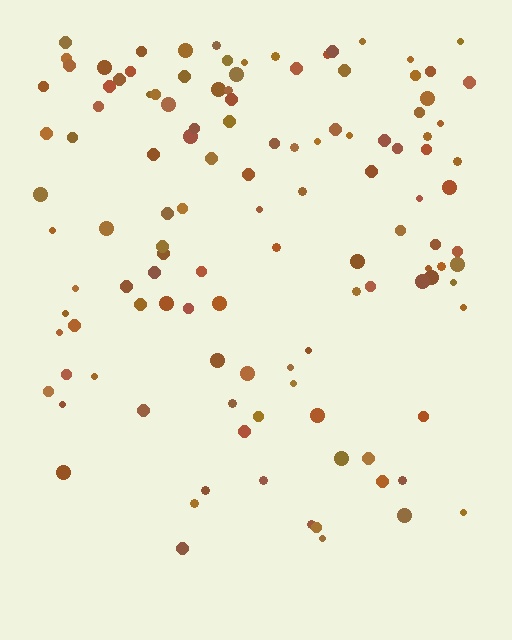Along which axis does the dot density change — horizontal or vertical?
Vertical.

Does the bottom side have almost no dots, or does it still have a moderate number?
Still a moderate number, just noticeably fewer than the top.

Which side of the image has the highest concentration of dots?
The top.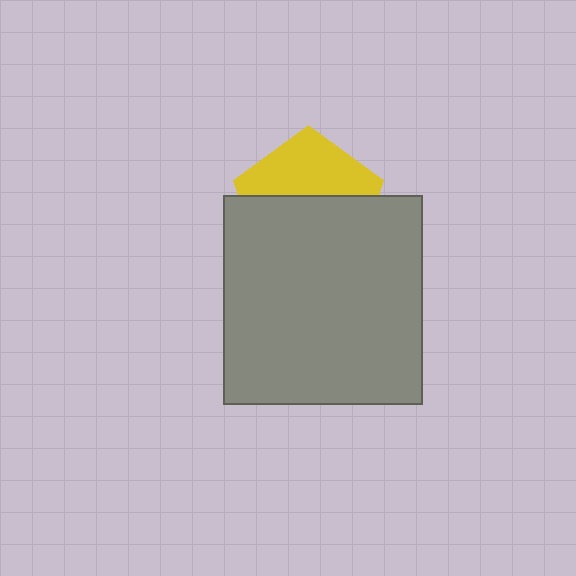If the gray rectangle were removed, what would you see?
You would see the complete yellow pentagon.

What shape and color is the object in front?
The object in front is a gray rectangle.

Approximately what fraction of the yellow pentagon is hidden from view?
Roughly 58% of the yellow pentagon is hidden behind the gray rectangle.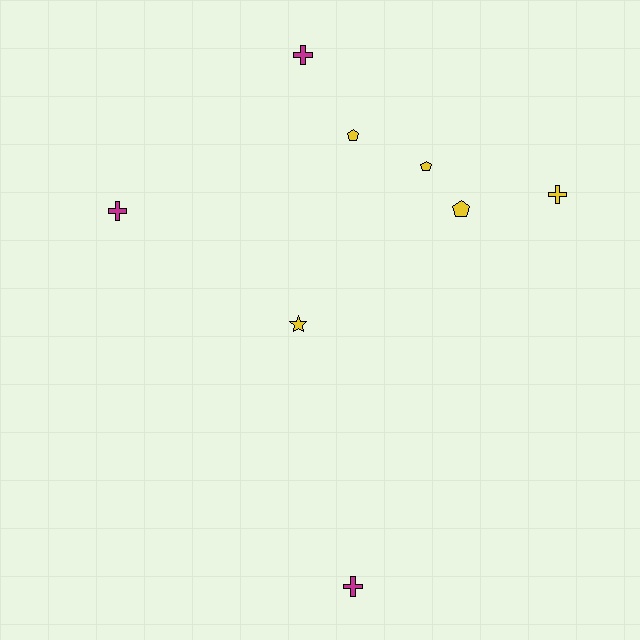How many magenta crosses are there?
There are 3 magenta crosses.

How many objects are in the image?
There are 8 objects.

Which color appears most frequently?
Yellow, with 5 objects.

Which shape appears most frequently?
Cross, with 4 objects.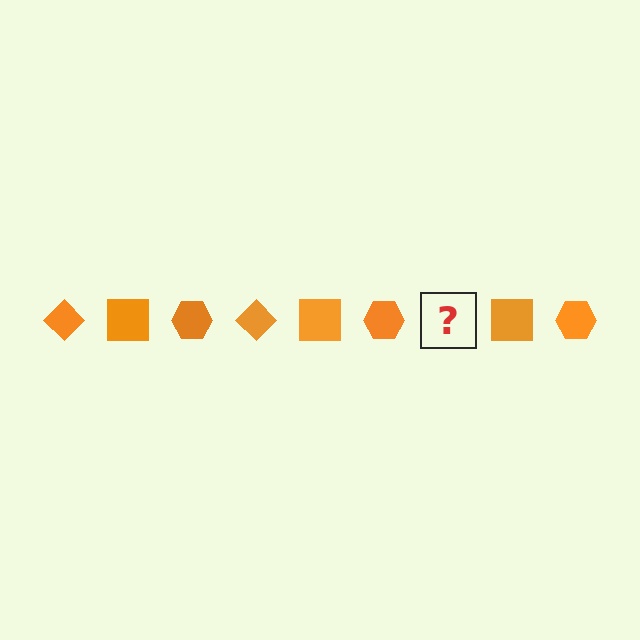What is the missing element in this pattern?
The missing element is an orange diamond.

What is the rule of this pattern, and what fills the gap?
The rule is that the pattern cycles through diamond, square, hexagon shapes in orange. The gap should be filled with an orange diamond.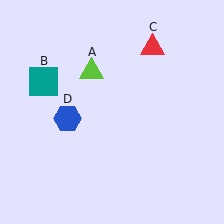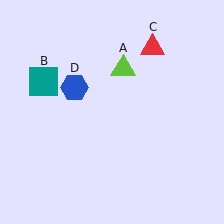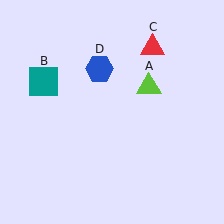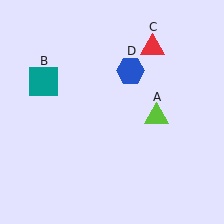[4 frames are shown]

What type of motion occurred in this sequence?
The lime triangle (object A), blue hexagon (object D) rotated clockwise around the center of the scene.